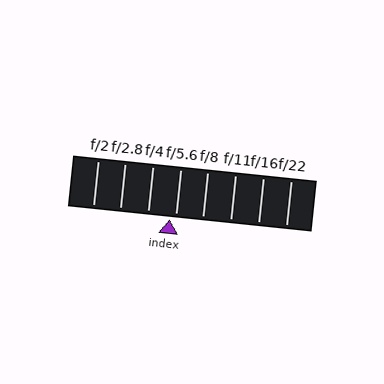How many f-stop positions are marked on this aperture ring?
There are 8 f-stop positions marked.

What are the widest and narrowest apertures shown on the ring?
The widest aperture shown is f/2 and the narrowest is f/22.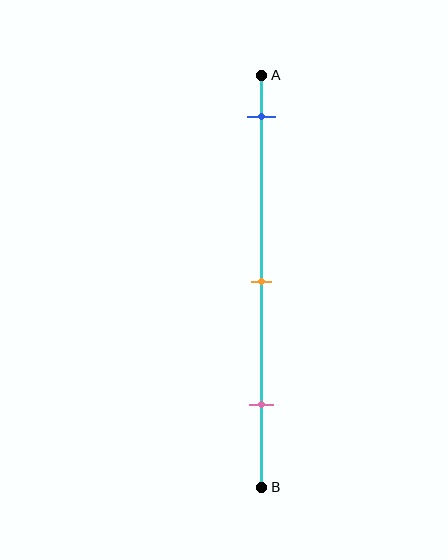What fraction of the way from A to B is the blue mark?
The blue mark is approximately 10% (0.1) of the way from A to B.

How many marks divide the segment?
There are 3 marks dividing the segment.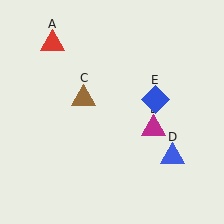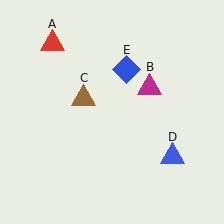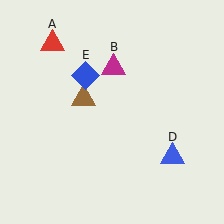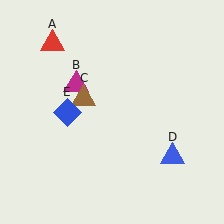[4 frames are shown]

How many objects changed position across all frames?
2 objects changed position: magenta triangle (object B), blue diamond (object E).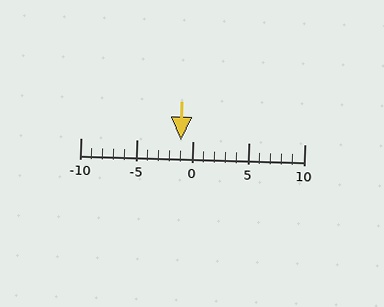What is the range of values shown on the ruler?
The ruler shows values from -10 to 10.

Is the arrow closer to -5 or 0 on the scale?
The arrow is closer to 0.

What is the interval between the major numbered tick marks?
The major tick marks are spaced 5 units apart.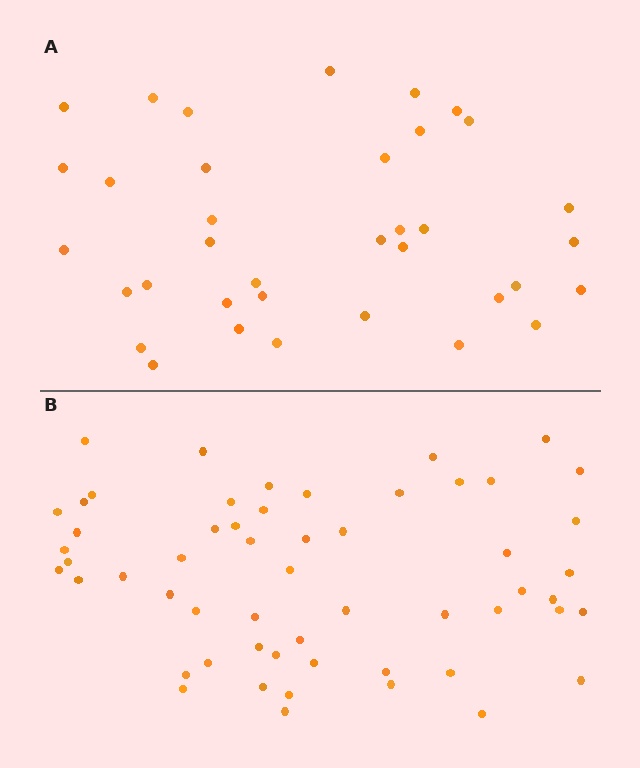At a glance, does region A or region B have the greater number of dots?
Region B (the bottom region) has more dots.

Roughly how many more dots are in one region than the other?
Region B has approximately 20 more dots than region A.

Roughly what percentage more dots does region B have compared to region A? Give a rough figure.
About 55% more.